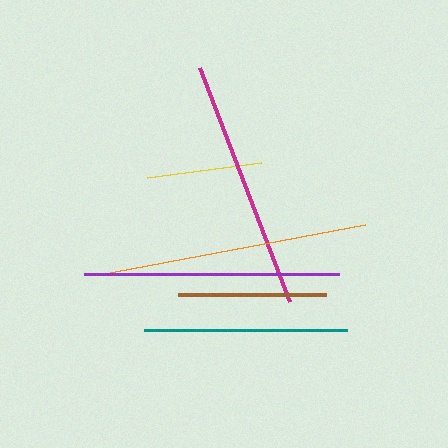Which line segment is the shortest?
The yellow line is the shortest at approximately 115 pixels.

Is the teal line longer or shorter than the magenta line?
The magenta line is longer than the teal line.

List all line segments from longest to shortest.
From longest to shortest: orange, purple, magenta, teal, brown, yellow.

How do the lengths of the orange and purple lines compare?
The orange and purple lines are approximately the same length.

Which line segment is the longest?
The orange line is the longest at approximately 271 pixels.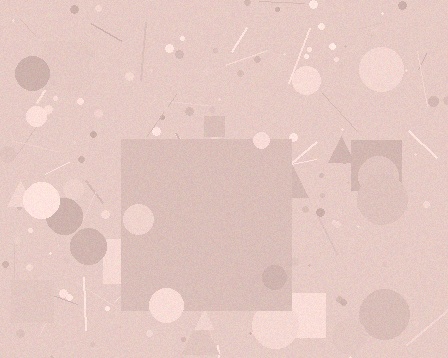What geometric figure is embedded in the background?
A square is embedded in the background.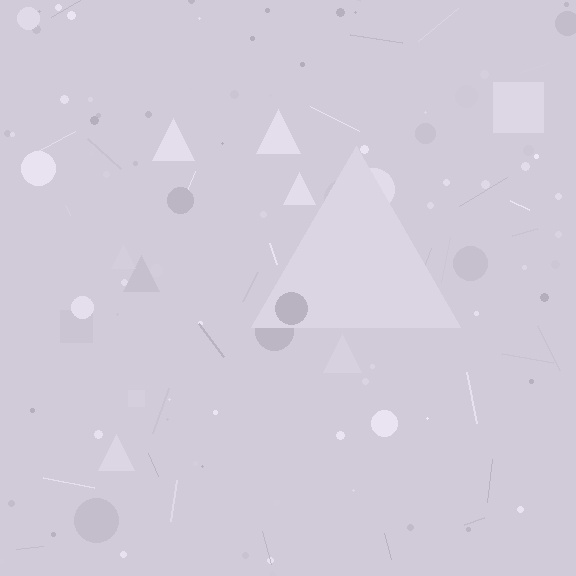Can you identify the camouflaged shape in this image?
The camouflaged shape is a triangle.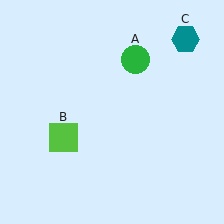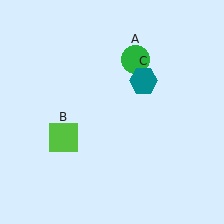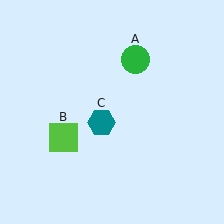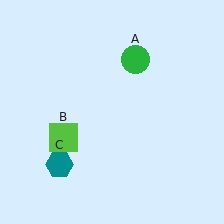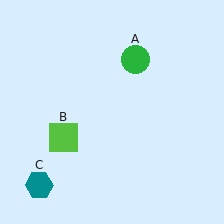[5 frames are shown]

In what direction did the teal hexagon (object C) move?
The teal hexagon (object C) moved down and to the left.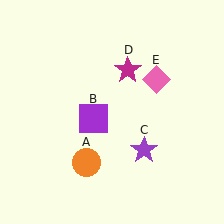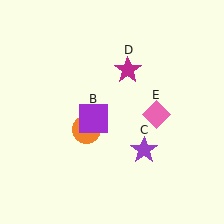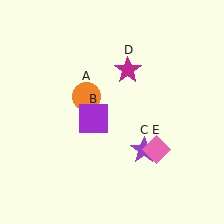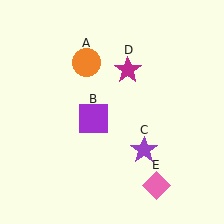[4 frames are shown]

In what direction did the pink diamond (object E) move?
The pink diamond (object E) moved down.